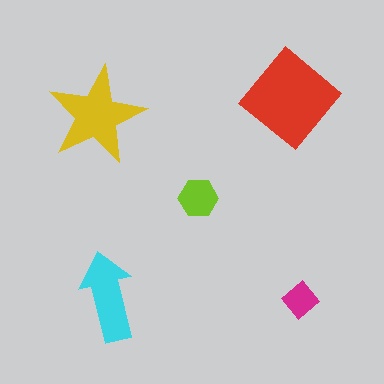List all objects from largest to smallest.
The red diamond, the yellow star, the cyan arrow, the lime hexagon, the magenta diamond.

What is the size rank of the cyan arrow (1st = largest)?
3rd.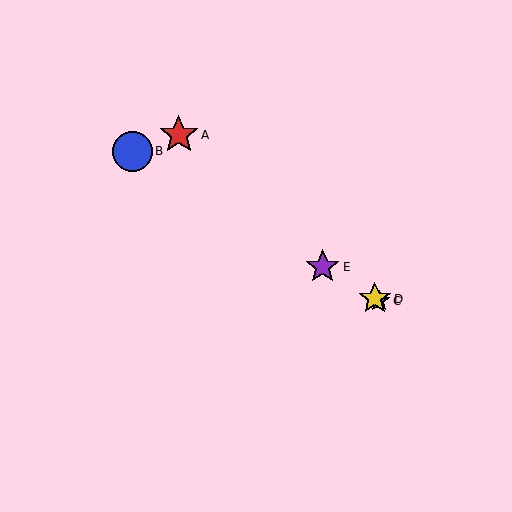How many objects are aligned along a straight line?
4 objects (B, C, D, E) are aligned along a straight line.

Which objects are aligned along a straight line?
Objects B, C, D, E are aligned along a straight line.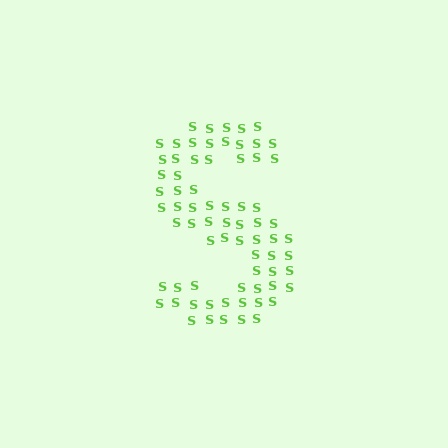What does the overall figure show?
The overall figure shows the letter S.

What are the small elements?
The small elements are letter S's.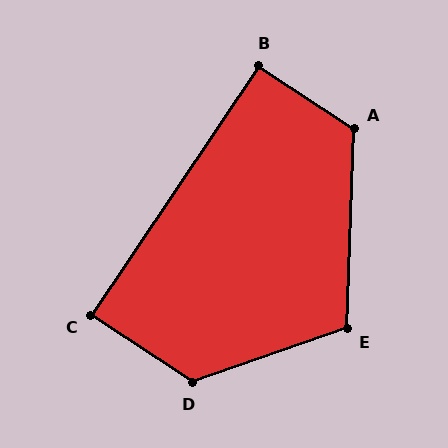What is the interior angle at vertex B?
Approximately 91 degrees (approximately right).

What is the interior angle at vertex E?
Approximately 111 degrees (obtuse).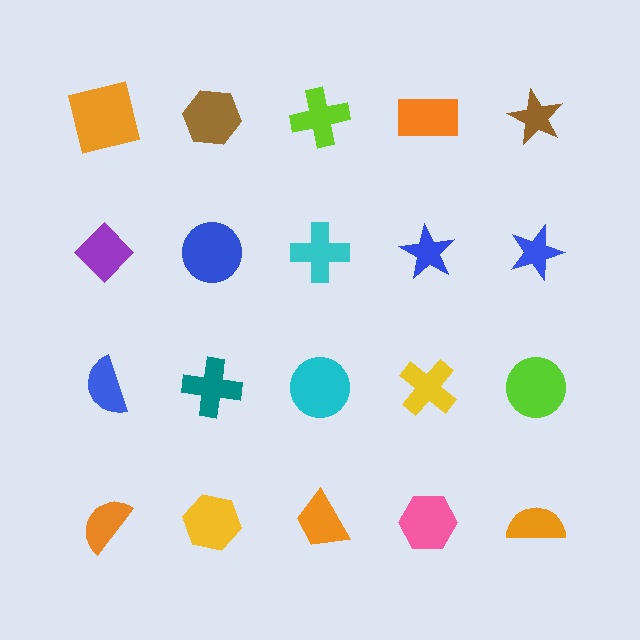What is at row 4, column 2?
A yellow hexagon.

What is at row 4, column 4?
A pink hexagon.